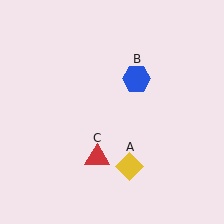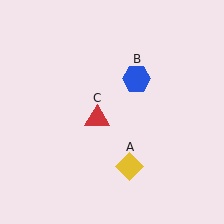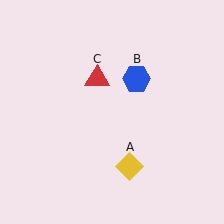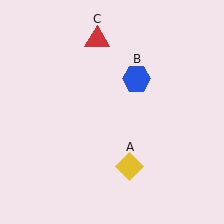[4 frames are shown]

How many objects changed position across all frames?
1 object changed position: red triangle (object C).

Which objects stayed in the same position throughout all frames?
Yellow diamond (object A) and blue hexagon (object B) remained stationary.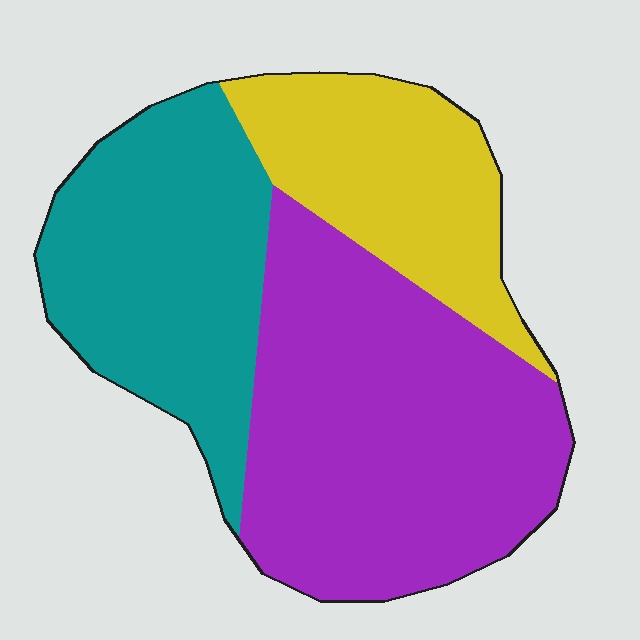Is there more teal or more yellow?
Teal.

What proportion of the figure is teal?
Teal takes up about one third (1/3) of the figure.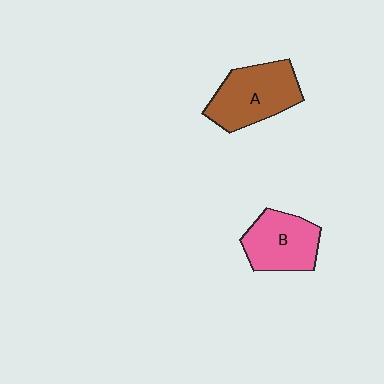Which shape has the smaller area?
Shape B (pink).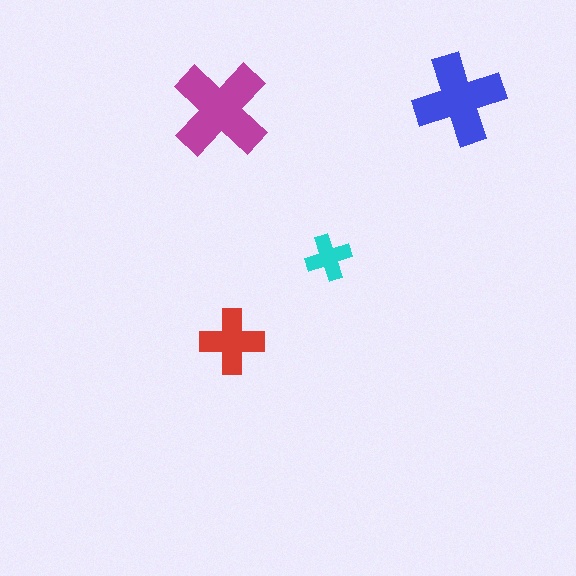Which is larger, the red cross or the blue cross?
The blue one.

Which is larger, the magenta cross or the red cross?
The magenta one.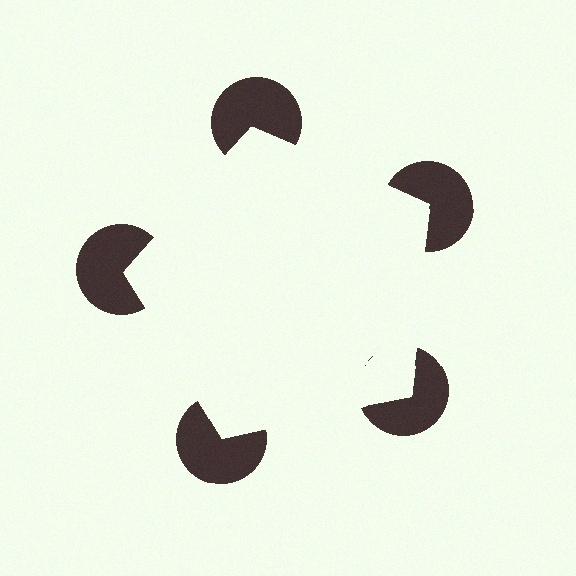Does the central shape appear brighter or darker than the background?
It typically appears slightly brighter than the background, even though no actual brightness change is drawn.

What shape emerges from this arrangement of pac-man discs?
An illusory pentagon — its edges are inferred from the aligned wedge cuts in the pac-man discs, not physically drawn.